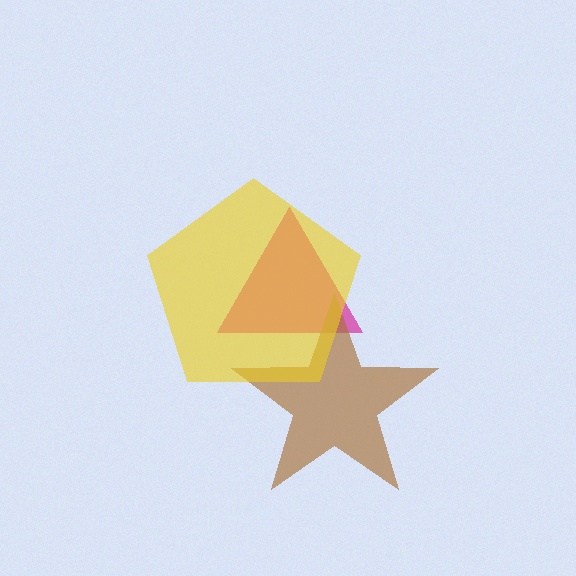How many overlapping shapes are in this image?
There are 3 overlapping shapes in the image.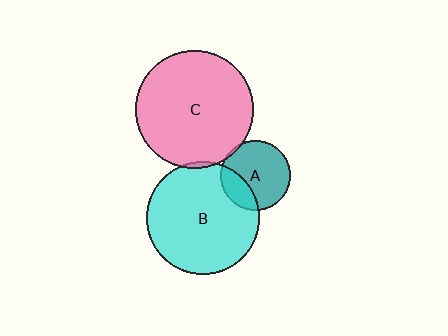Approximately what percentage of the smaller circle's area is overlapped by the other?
Approximately 5%.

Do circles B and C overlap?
Yes.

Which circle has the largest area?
Circle C (pink).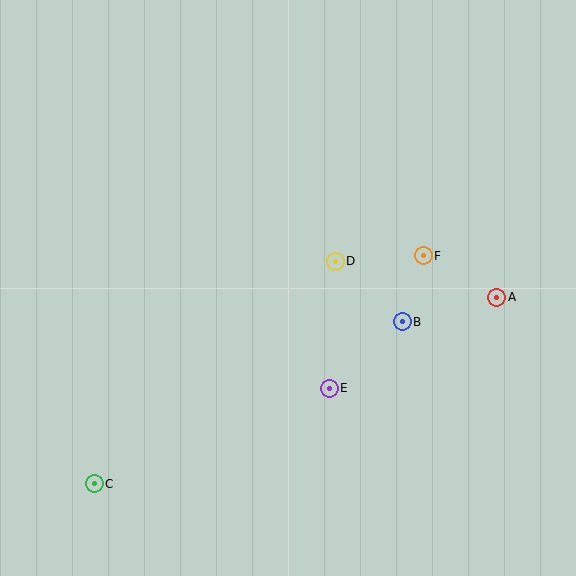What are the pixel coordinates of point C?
Point C is at (94, 484).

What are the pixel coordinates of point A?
Point A is at (497, 297).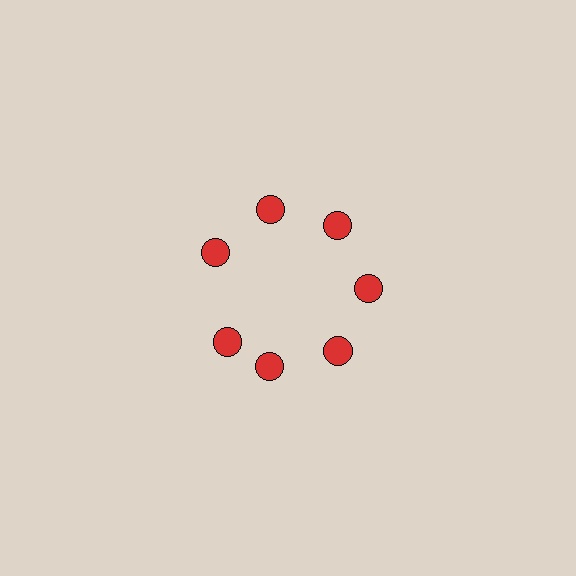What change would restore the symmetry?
The symmetry would be restored by rotating it back into even spacing with its neighbors so that all 7 circles sit at equal angles and equal distance from the center.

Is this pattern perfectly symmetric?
No. The 7 red circles are arranged in a ring, but one element near the 8 o'clock position is rotated out of alignment along the ring, breaking the 7-fold rotational symmetry.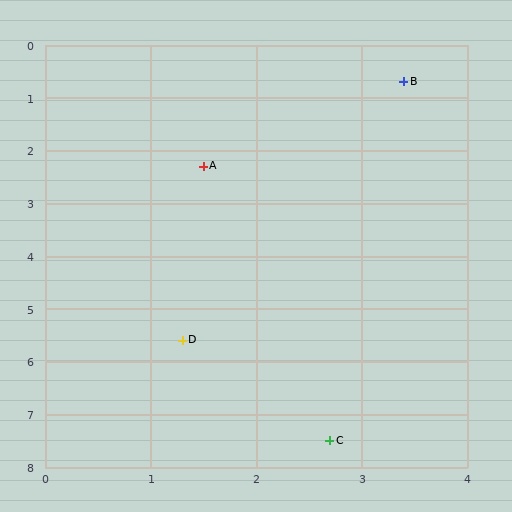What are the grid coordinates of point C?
Point C is at approximately (2.7, 7.5).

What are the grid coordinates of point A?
Point A is at approximately (1.5, 2.3).